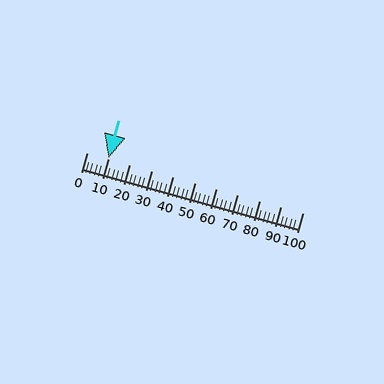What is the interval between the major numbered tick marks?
The major tick marks are spaced 10 units apart.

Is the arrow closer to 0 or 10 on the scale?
The arrow is closer to 10.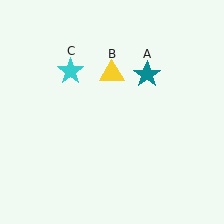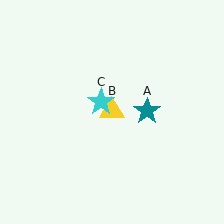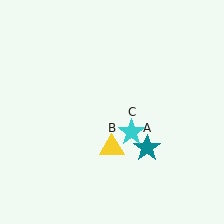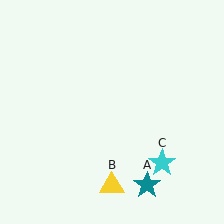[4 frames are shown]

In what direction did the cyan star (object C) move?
The cyan star (object C) moved down and to the right.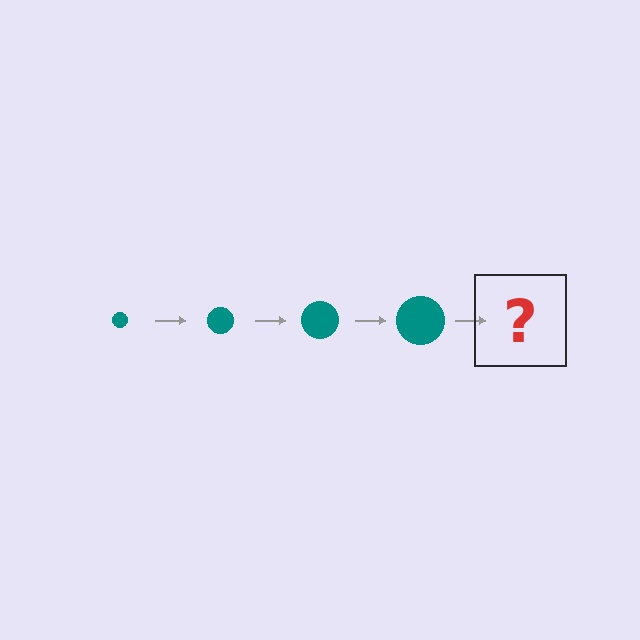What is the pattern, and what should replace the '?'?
The pattern is that the circle gets progressively larger each step. The '?' should be a teal circle, larger than the previous one.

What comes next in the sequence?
The next element should be a teal circle, larger than the previous one.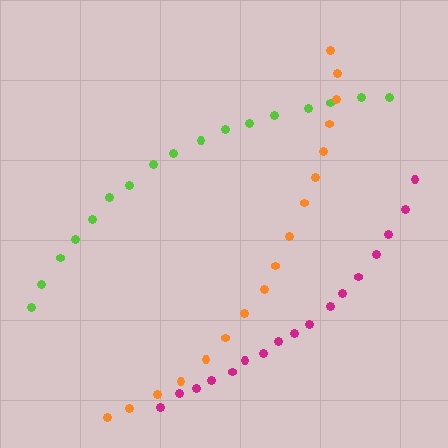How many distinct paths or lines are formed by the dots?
There are 3 distinct paths.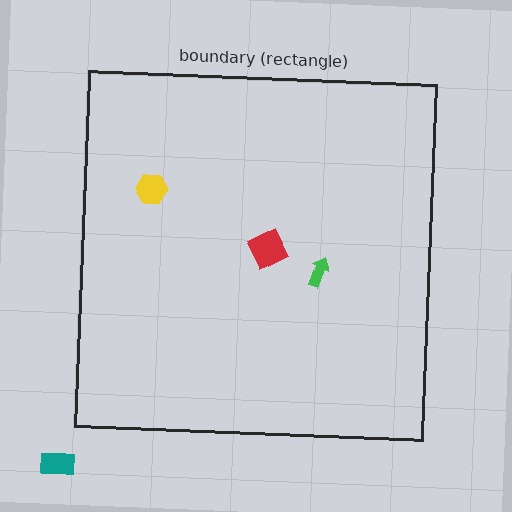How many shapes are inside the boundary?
3 inside, 1 outside.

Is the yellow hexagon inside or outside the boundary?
Inside.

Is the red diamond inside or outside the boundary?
Inside.